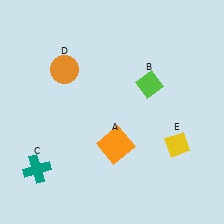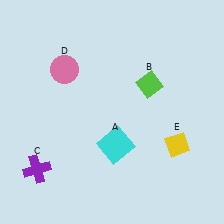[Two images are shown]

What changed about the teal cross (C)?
In Image 1, C is teal. In Image 2, it changed to purple.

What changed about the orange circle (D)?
In Image 1, D is orange. In Image 2, it changed to pink.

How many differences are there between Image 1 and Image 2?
There are 3 differences between the two images.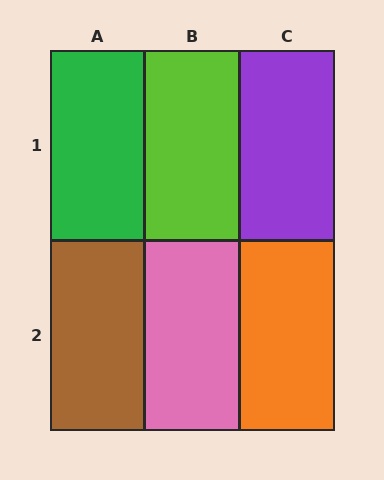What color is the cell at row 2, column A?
Brown.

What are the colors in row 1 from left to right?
Green, lime, purple.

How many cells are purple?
1 cell is purple.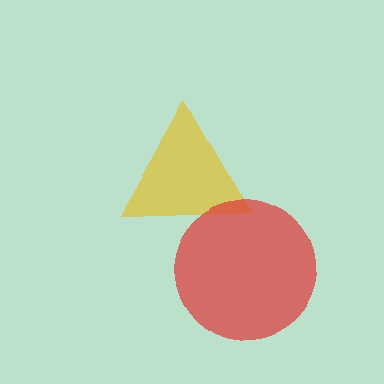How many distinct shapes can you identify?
There are 2 distinct shapes: a yellow triangle, a red circle.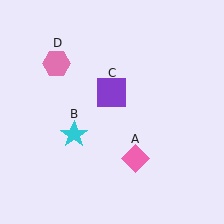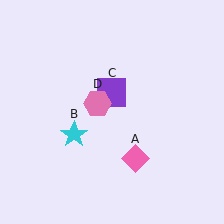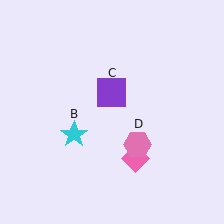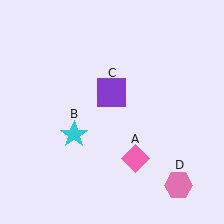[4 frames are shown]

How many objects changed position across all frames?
1 object changed position: pink hexagon (object D).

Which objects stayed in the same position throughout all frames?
Pink diamond (object A) and cyan star (object B) and purple square (object C) remained stationary.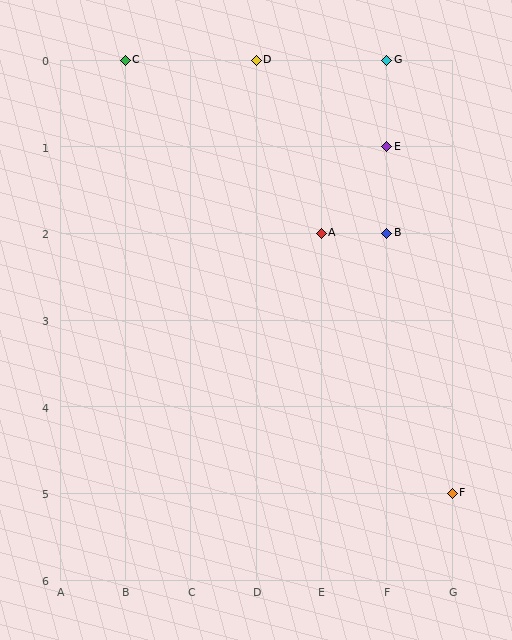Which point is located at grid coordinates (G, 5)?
Point F is at (G, 5).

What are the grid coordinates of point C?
Point C is at grid coordinates (B, 0).